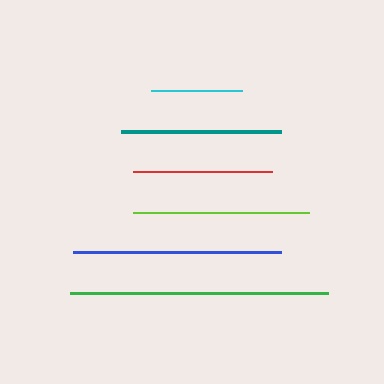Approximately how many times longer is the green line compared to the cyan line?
The green line is approximately 2.8 times the length of the cyan line.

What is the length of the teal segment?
The teal segment is approximately 160 pixels long.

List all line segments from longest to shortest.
From longest to shortest: green, blue, lime, teal, red, cyan.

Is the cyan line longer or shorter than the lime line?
The lime line is longer than the cyan line.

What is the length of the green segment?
The green segment is approximately 258 pixels long.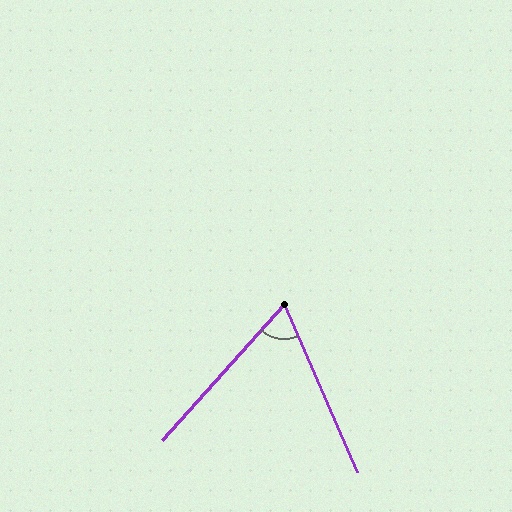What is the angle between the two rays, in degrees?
Approximately 65 degrees.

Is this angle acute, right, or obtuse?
It is acute.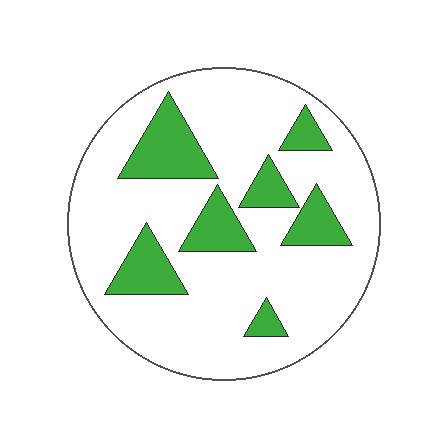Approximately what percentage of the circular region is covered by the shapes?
Approximately 20%.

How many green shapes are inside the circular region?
7.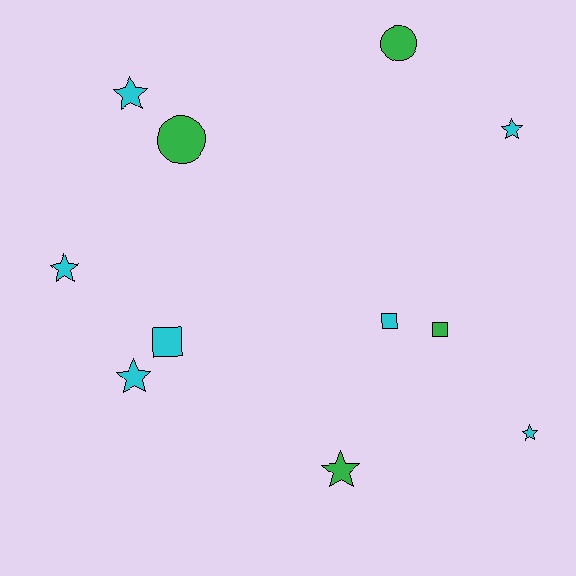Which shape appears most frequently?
Star, with 6 objects.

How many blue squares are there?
There are no blue squares.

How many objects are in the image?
There are 11 objects.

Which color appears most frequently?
Cyan, with 7 objects.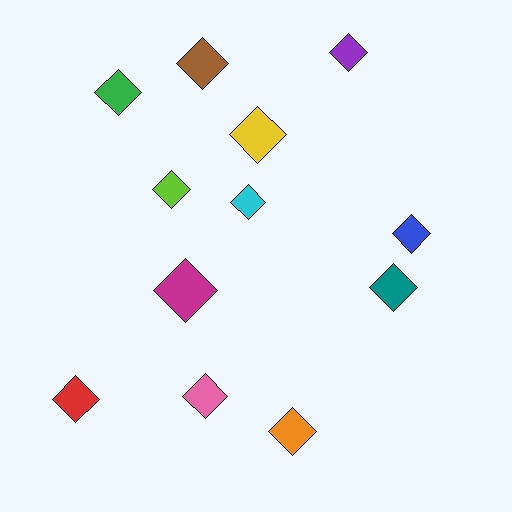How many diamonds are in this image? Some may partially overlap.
There are 12 diamonds.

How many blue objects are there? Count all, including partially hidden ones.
There is 1 blue object.